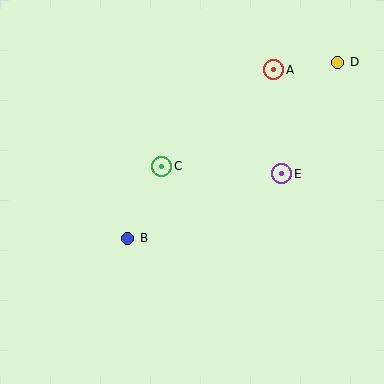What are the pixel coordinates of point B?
Point B is at (128, 238).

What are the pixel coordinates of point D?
Point D is at (338, 62).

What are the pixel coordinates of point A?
Point A is at (274, 70).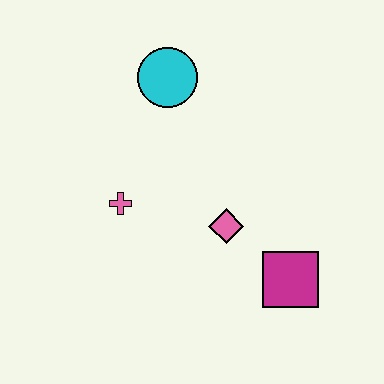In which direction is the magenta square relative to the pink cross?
The magenta square is to the right of the pink cross.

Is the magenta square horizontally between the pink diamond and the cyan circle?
No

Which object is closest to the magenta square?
The pink diamond is closest to the magenta square.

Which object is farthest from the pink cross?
The magenta square is farthest from the pink cross.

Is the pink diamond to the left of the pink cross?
No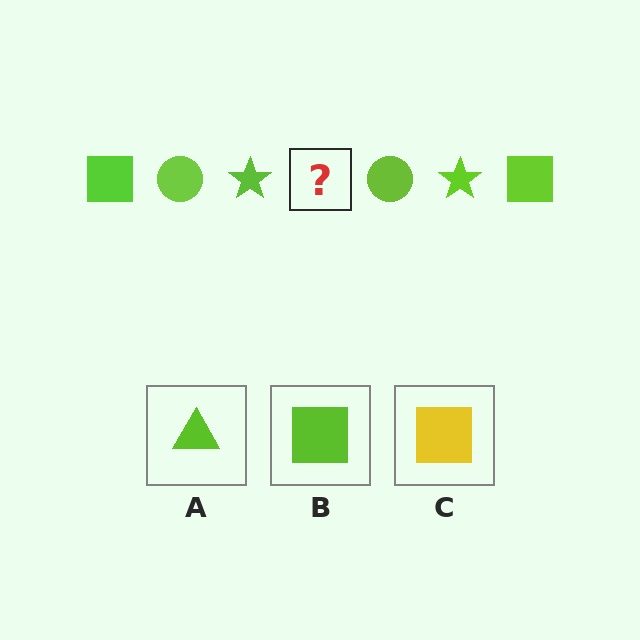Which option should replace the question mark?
Option B.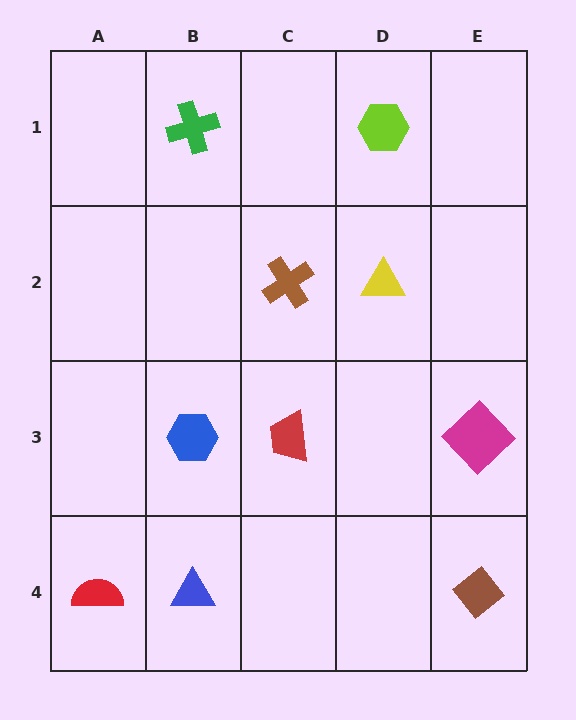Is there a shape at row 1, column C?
No, that cell is empty.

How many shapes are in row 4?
3 shapes.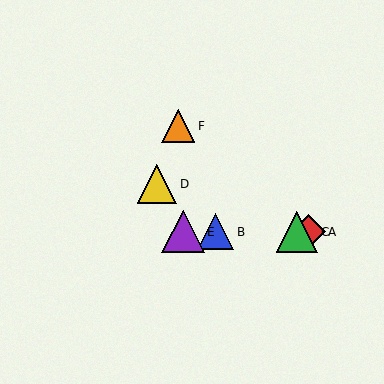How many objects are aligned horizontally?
4 objects (A, B, C, E) are aligned horizontally.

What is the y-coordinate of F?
Object F is at y≈126.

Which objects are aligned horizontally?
Objects A, B, C, E are aligned horizontally.